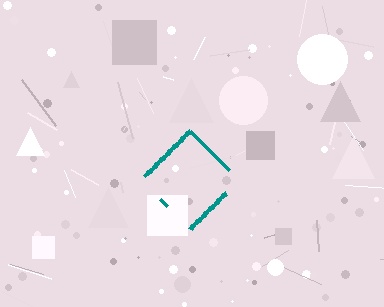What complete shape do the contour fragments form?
The contour fragments form a diamond.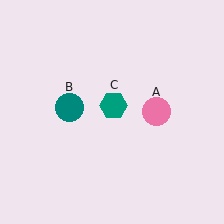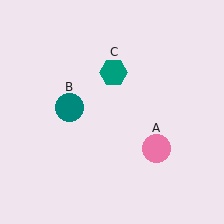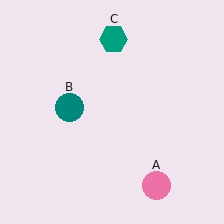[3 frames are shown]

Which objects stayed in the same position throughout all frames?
Teal circle (object B) remained stationary.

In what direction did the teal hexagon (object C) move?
The teal hexagon (object C) moved up.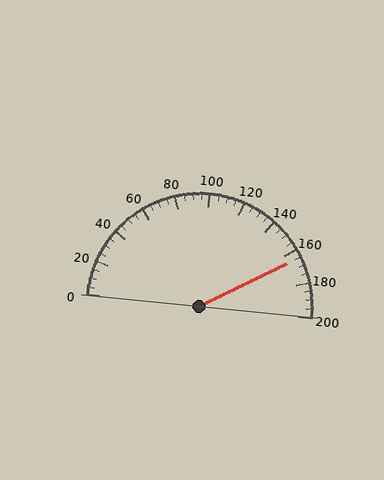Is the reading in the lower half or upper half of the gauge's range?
The reading is in the upper half of the range (0 to 200).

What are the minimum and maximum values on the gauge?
The gauge ranges from 0 to 200.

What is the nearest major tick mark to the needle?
The nearest major tick mark is 160.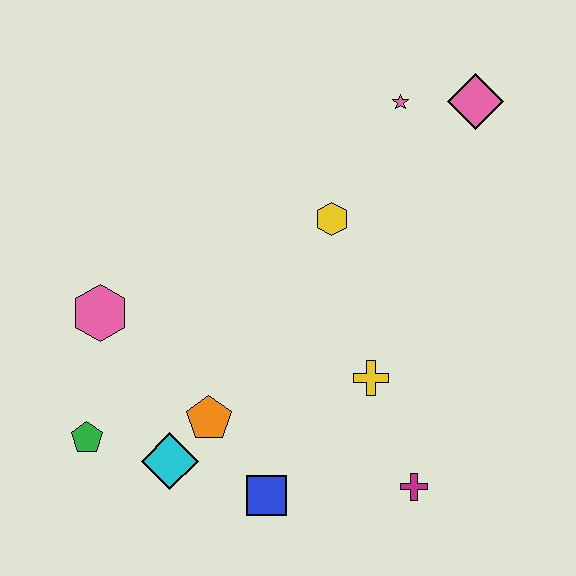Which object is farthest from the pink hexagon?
The pink diamond is farthest from the pink hexagon.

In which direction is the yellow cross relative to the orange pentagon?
The yellow cross is to the right of the orange pentagon.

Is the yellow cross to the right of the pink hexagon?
Yes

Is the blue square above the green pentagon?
No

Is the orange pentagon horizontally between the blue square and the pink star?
No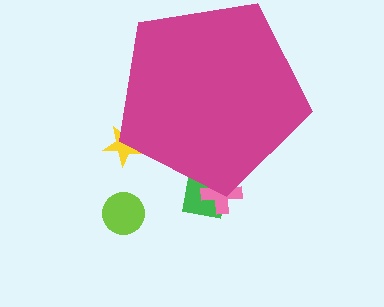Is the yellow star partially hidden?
Yes, the yellow star is partially hidden behind the magenta pentagon.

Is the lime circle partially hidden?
No, the lime circle is fully visible.